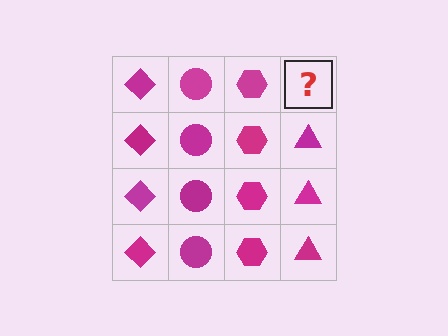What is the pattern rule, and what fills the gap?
The rule is that each column has a consistent shape. The gap should be filled with a magenta triangle.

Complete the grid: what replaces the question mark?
The question mark should be replaced with a magenta triangle.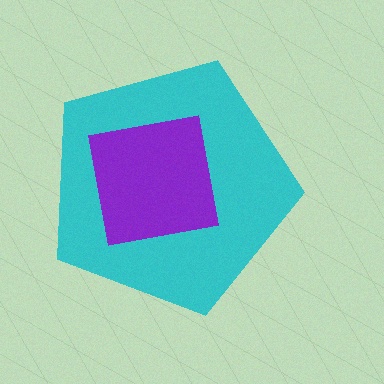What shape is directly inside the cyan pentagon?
The purple square.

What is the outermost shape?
The cyan pentagon.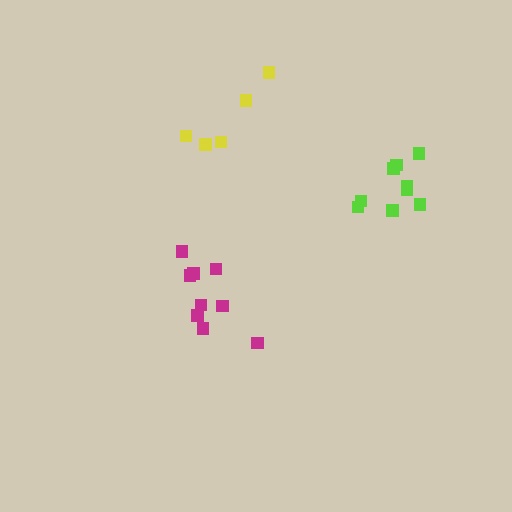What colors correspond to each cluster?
The clusters are colored: magenta, yellow, lime.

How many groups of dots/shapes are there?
There are 3 groups.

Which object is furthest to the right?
The lime cluster is rightmost.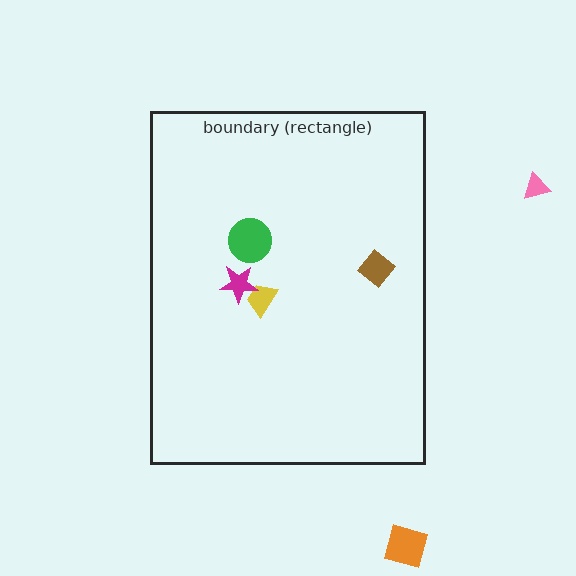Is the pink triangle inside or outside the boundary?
Outside.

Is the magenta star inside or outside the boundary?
Inside.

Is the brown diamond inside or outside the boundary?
Inside.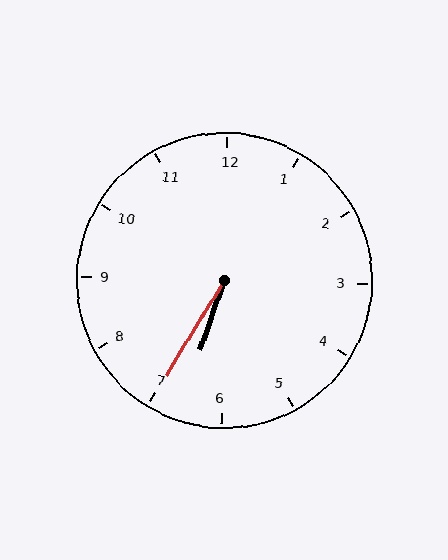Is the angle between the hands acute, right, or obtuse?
It is acute.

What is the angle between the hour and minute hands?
Approximately 12 degrees.